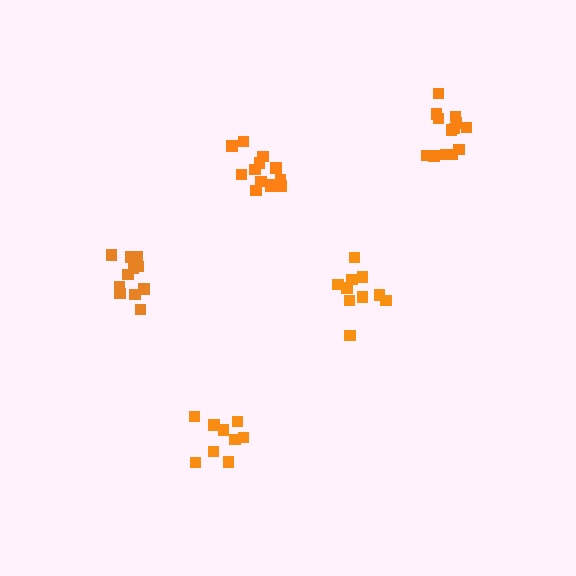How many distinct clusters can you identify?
There are 5 distinct clusters.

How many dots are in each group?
Group 1: 9 dots, Group 2: 13 dots, Group 3: 10 dots, Group 4: 13 dots, Group 5: 11 dots (56 total).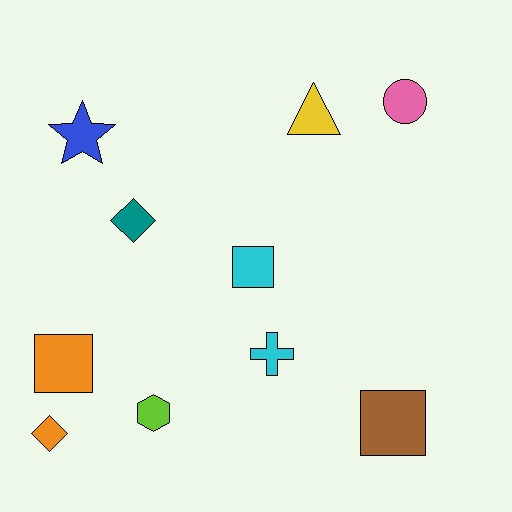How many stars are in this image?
There is 1 star.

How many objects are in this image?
There are 10 objects.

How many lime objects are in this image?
There is 1 lime object.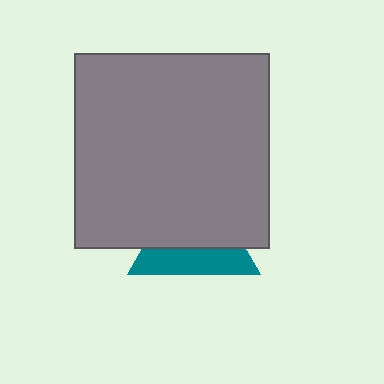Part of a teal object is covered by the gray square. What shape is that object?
It is a triangle.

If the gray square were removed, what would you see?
You would see the complete teal triangle.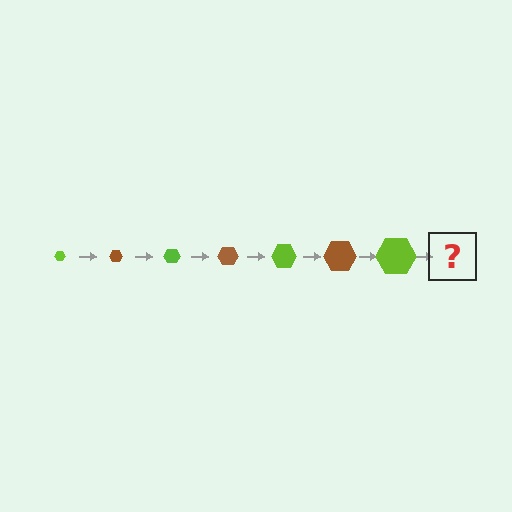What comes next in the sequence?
The next element should be a brown hexagon, larger than the previous one.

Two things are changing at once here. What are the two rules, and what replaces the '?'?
The two rules are that the hexagon grows larger each step and the color cycles through lime and brown. The '?' should be a brown hexagon, larger than the previous one.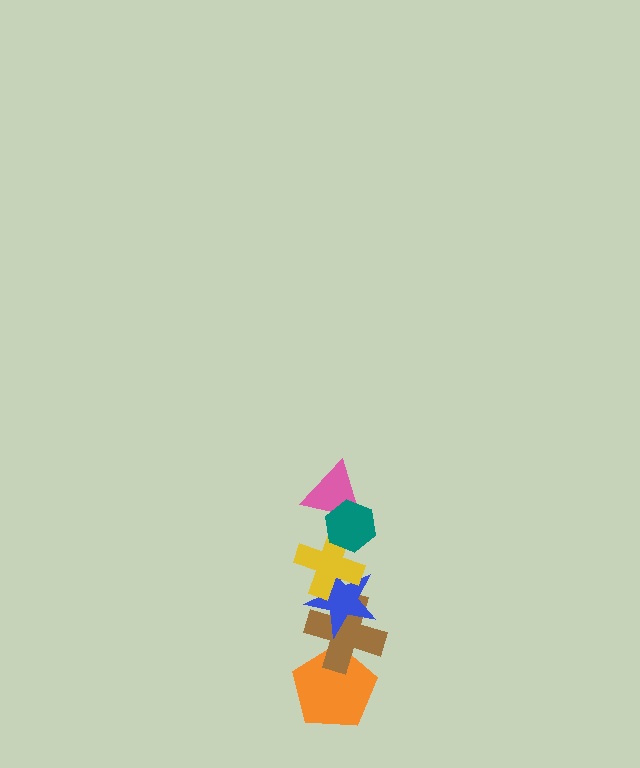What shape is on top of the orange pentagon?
The brown cross is on top of the orange pentagon.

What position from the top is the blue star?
The blue star is 4th from the top.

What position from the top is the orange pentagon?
The orange pentagon is 6th from the top.